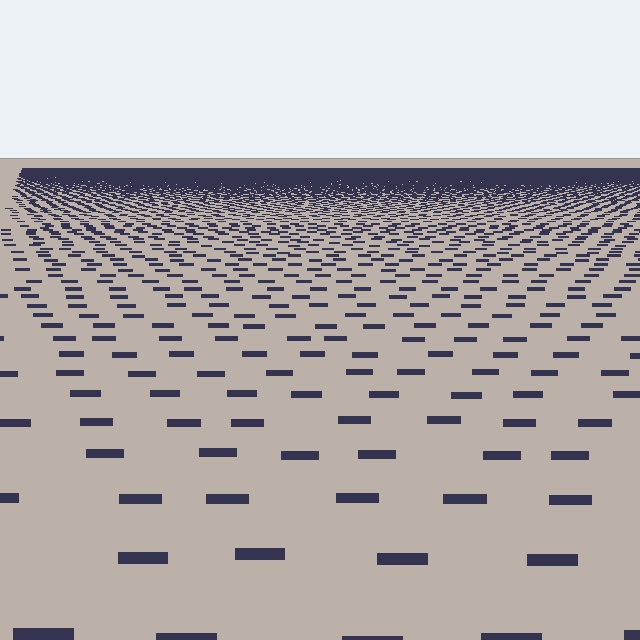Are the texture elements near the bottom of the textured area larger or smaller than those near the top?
Larger. Near the bottom, elements are closer to the viewer and appear at a bigger on-screen size.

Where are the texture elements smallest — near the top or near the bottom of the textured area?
Near the top.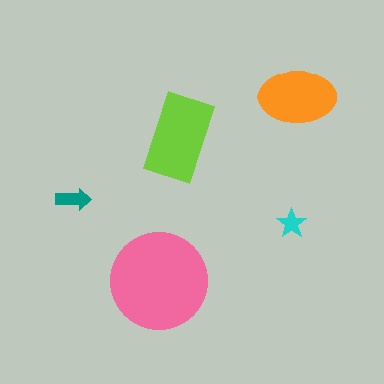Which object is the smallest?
The cyan star.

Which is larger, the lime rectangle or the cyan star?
The lime rectangle.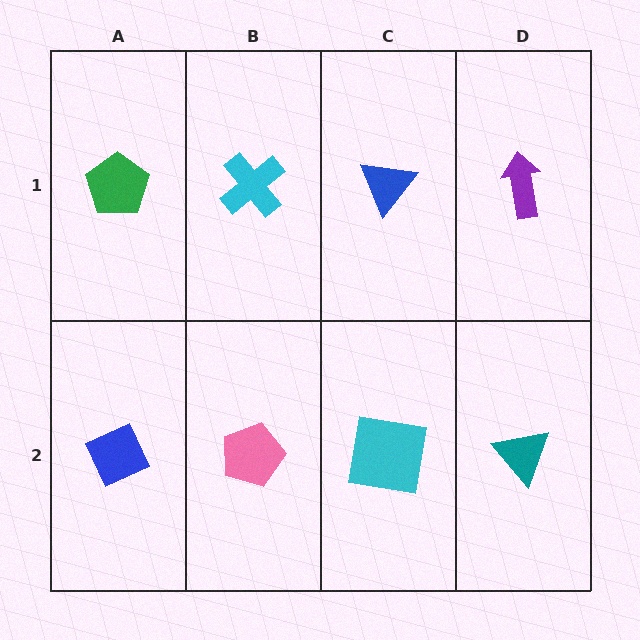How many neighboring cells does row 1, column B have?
3.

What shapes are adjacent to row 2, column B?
A cyan cross (row 1, column B), a blue diamond (row 2, column A), a cyan square (row 2, column C).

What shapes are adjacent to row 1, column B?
A pink pentagon (row 2, column B), a green pentagon (row 1, column A), a blue triangle (row 1, column C).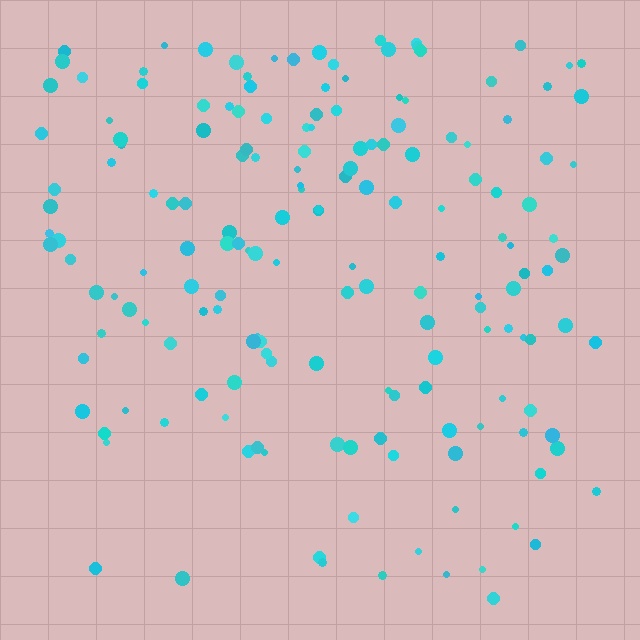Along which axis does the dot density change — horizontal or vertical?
Vertical.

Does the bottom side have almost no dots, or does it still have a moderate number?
Still a moderate number, just noticeably fewer than the top.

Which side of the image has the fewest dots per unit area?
The bottom.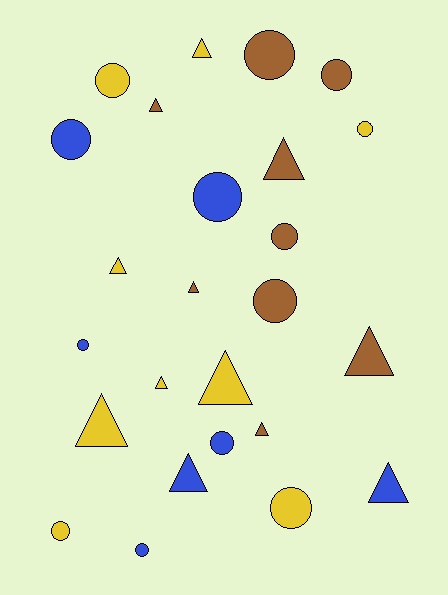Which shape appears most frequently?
Circle, with 13 objects.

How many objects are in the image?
There are 25 objects.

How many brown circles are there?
There are 4 brown circles.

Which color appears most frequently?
Brown, with 9 objects.